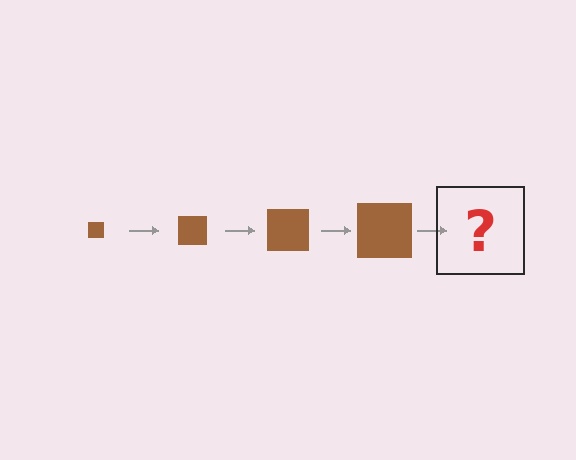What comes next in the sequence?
The next element should be a brown square, larger than the previous one.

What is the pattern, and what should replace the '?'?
The pattern is that the square gets progressively larger each step. The '?' should be a brown square, larger than the previous one.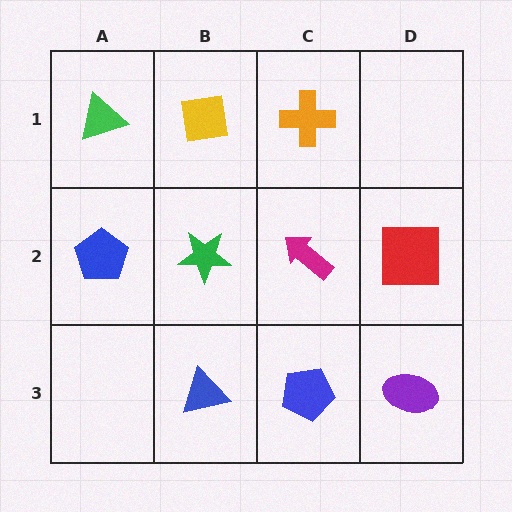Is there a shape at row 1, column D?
No, that cell is empty.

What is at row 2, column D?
A red square.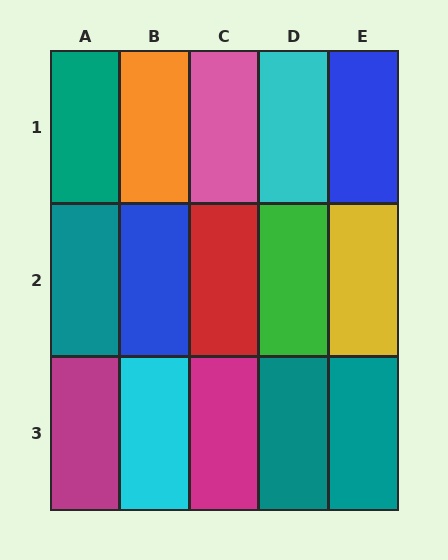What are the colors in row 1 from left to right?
Teal, orange, pink, cyan, blue.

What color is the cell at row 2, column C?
Red.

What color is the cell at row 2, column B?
Blue.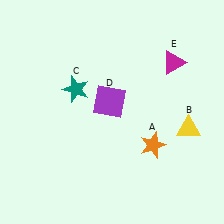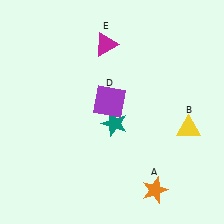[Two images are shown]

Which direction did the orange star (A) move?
The orange star (A) moved down.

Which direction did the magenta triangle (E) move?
The magenta triangle (E) moved left.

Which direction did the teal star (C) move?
The teal star (C) moved right.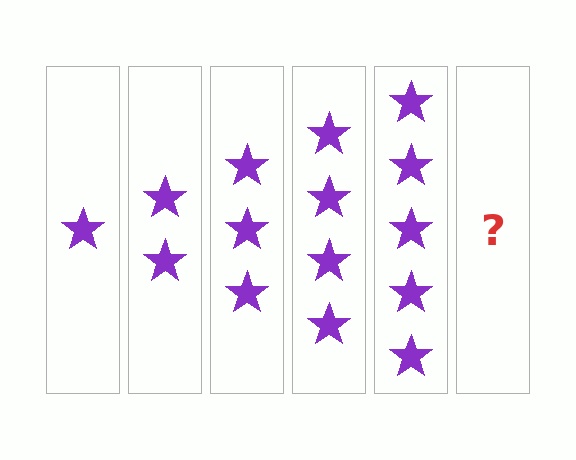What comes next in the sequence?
The next element should be 6 stars.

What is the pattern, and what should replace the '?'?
The pattern is that each step adds one more star. The '?' should be 6 stars.